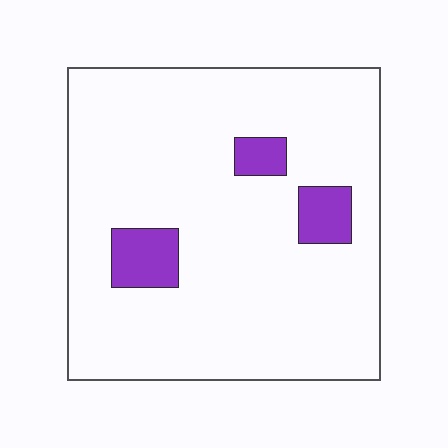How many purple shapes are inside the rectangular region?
3.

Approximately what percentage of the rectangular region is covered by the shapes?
Approximately 10%.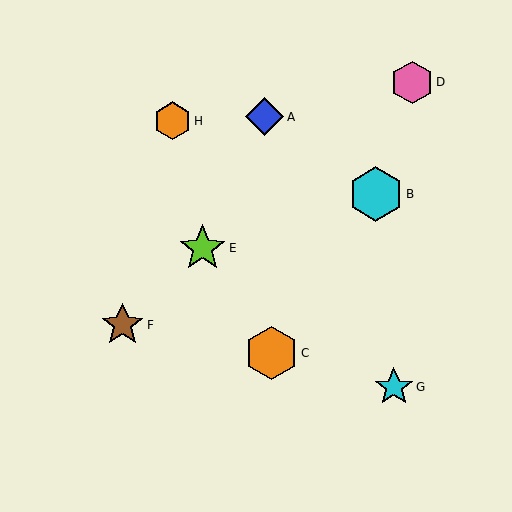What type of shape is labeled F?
Shape F is a brown star.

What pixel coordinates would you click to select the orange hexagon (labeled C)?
Click at (271, 353) to select the orange hexagon C.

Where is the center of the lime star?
The center of the lime star is at (202, 248).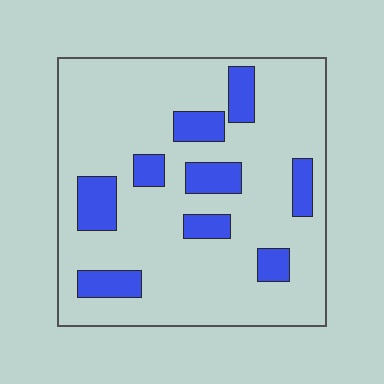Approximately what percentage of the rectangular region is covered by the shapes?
Approximately 20%.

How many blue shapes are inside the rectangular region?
9.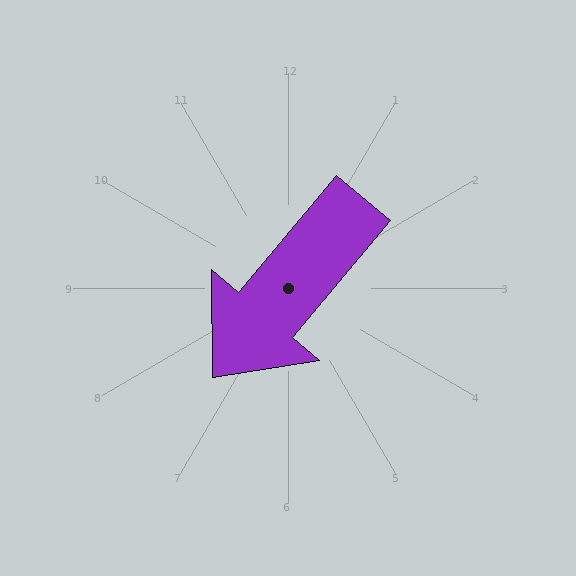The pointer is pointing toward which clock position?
Roughly 7 o'clock.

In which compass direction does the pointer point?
Southwest.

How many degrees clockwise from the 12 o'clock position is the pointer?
Approximately 220 degrees.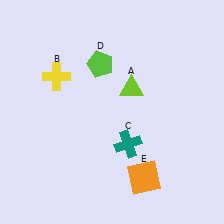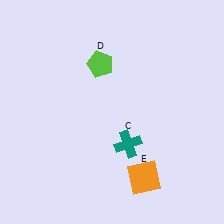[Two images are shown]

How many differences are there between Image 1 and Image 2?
There are 2 differences between the two images.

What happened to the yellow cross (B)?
The yellow cross (B) was removed in Image 2. It was in the top-left area of Image 1.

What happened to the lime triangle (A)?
The lime triangle (A) was removed in Image 2. It was in the top-right area of Image 1.